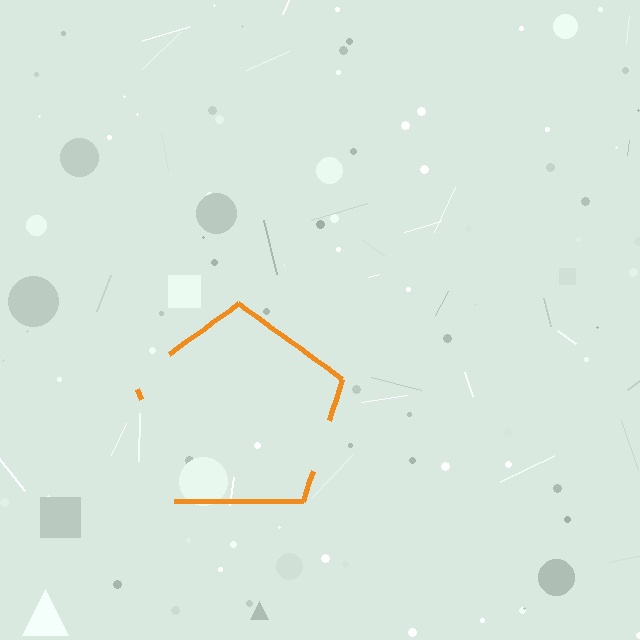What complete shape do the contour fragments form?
The contour fragments form a pentagon.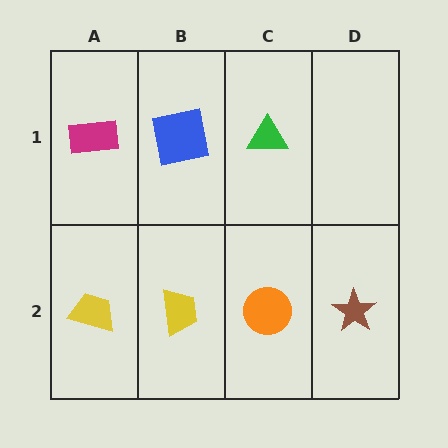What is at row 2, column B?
A yellow trapezoid.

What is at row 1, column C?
A green triangle.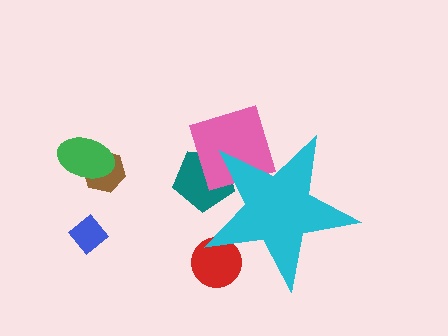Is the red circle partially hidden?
Yes, the red circle is partially hidden behind the cyan star.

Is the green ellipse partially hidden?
No, the green ellipse is fully visible.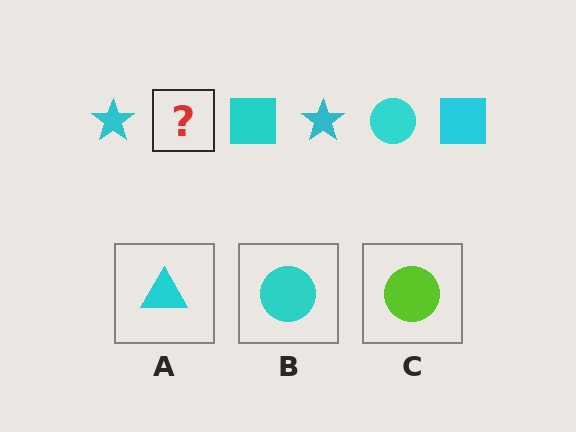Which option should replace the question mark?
Option B.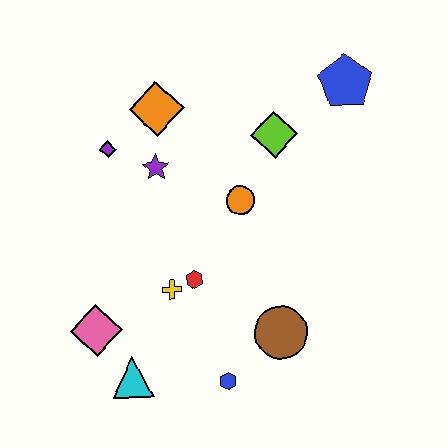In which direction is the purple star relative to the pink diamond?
The purple star is above the pink diamond.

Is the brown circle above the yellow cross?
No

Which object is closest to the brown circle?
The blue hexagon is closest to the brown circle.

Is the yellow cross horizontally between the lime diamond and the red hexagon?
No